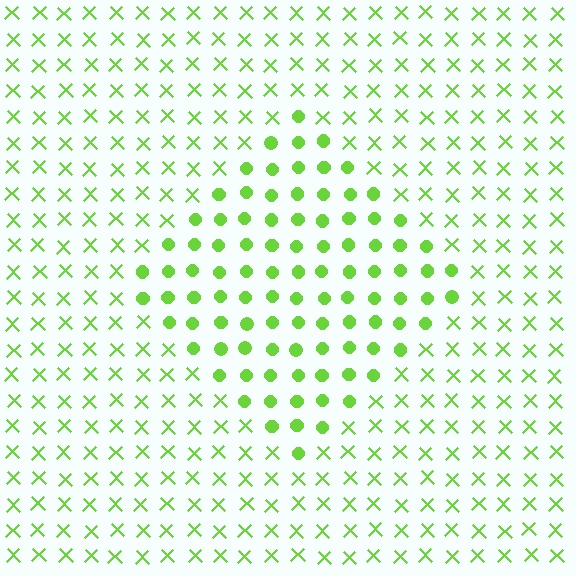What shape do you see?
I see a diamond.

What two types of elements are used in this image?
The image uses circles inside the diamond region and X marks outside it.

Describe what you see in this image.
The image is filled with small lime elements arranged in a uniform grid. A diamond-shaped region contains circles, while the surrounding area contains X marks. The boundary is defined purely by the change in element shape.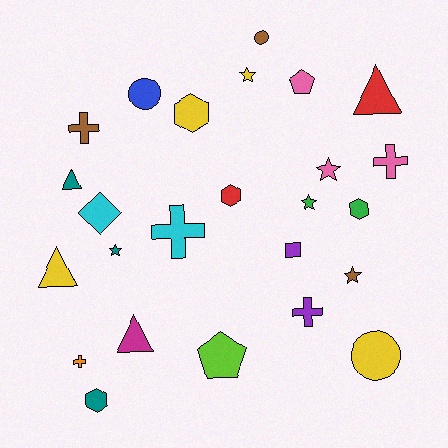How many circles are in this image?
There are 3 circles.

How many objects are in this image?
There are 25 objects.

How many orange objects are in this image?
There is 1 orange object.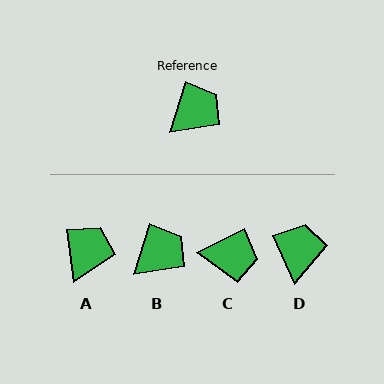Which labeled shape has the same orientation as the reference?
B.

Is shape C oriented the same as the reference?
No, it is off by about 46 degrees.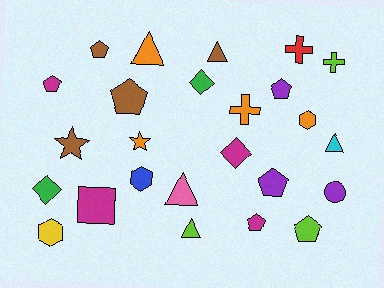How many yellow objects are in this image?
There is 1 yellow object.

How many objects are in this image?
There are 25 objects.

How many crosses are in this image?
There are 3 crosses.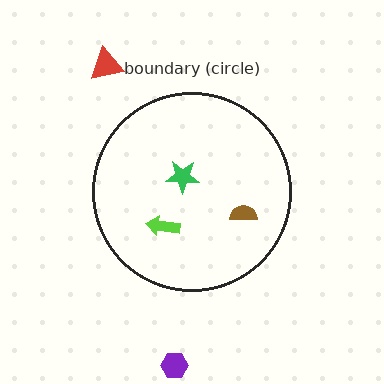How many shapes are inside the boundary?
3 inside, 2 outside.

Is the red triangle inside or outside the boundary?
Outside.